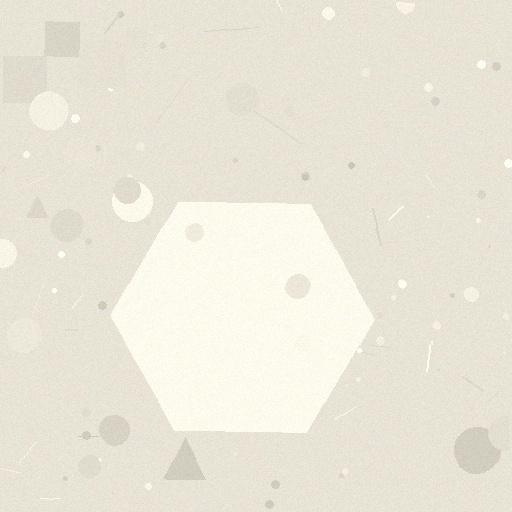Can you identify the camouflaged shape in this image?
The camouflaged shape is a hexagon.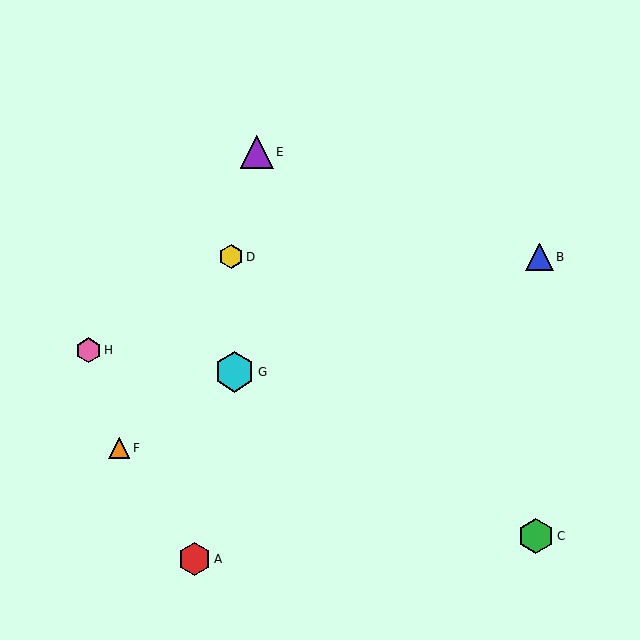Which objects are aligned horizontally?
Objects B, D are aligned horizontally.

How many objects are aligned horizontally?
2 objects (B, D) are aligned horizontally.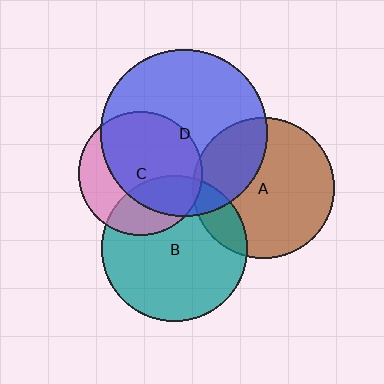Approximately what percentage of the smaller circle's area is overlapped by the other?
Approximately 30%.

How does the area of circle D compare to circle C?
Approximately 1.8 times.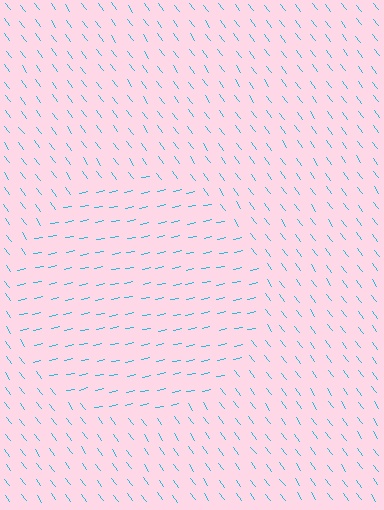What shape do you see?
I see a circle.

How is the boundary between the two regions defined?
The boundary is defined purely by a change in line orientation (approximately 66 degrees difference). All lines are the same color and thickness.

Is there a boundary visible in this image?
Yes, there is a texture boundary formed by a change in line orientation.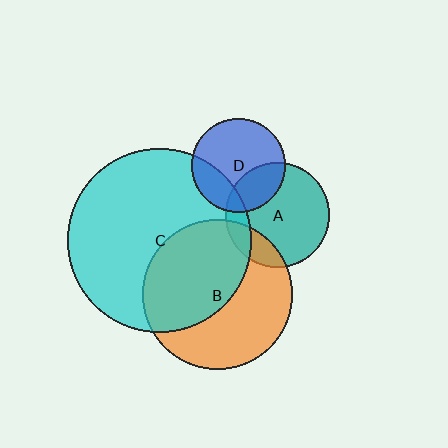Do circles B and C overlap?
Yes.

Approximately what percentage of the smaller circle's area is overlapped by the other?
Approximately 50%.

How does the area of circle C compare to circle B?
Approximately 1.5 times.